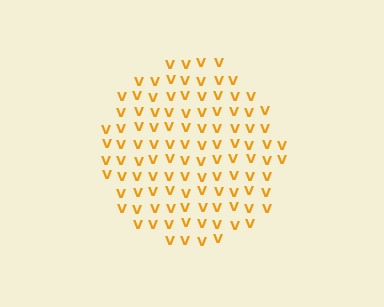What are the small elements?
The small elements are letter V's.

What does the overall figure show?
The overall figure shows a circle.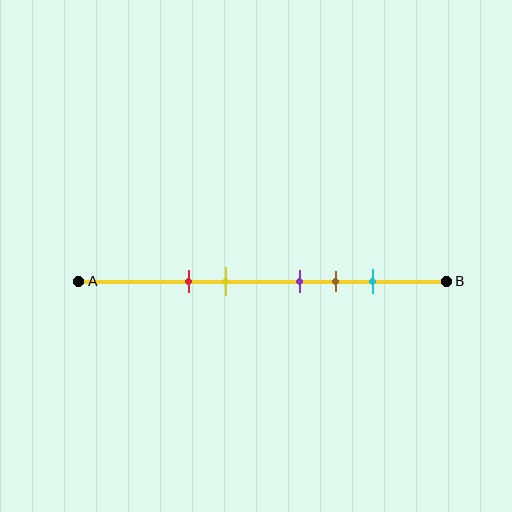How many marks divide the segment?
There are 5 marks dividing the segment.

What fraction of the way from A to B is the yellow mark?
The yellow mark is approximately 40% (0.4) of the way from A to B.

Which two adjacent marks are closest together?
The purple and brown marks are the closest adjacent pair.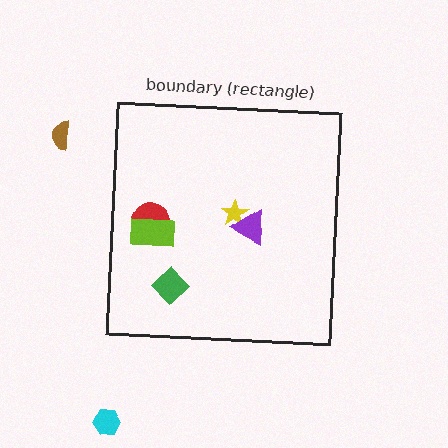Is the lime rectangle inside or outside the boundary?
Inside.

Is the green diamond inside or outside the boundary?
Inside.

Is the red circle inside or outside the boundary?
Inside.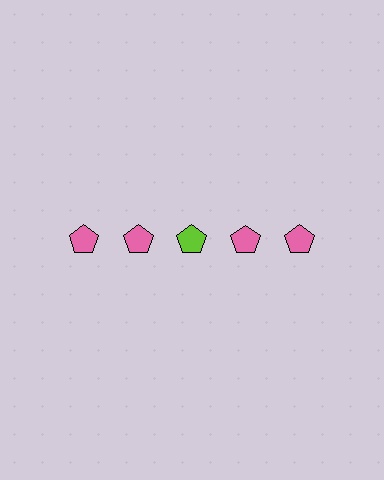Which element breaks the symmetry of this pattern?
The lime pentagon in the top row, center column breaks the symmetry. All other shapes are pink pentagons.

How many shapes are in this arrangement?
There are 5 shapes arranged in a grid pattern.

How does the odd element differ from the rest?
It has a different color: lime instead of pink.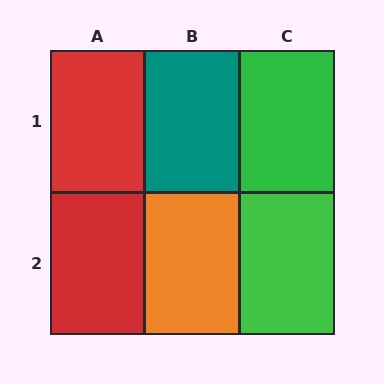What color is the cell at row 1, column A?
Red.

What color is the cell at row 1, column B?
Teal.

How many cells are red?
2 cells are red.